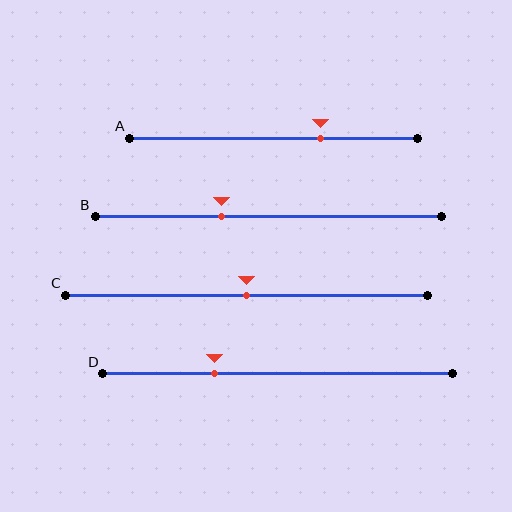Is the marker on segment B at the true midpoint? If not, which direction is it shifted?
No, the marker on segment B is shifted to the left by about 13% of the segment length.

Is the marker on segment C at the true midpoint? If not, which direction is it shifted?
Yes, the marker on segment C is at the true midpoint.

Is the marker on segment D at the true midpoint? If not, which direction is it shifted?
No, the marker on segment D is shifted to the left by about 18% of the segment length.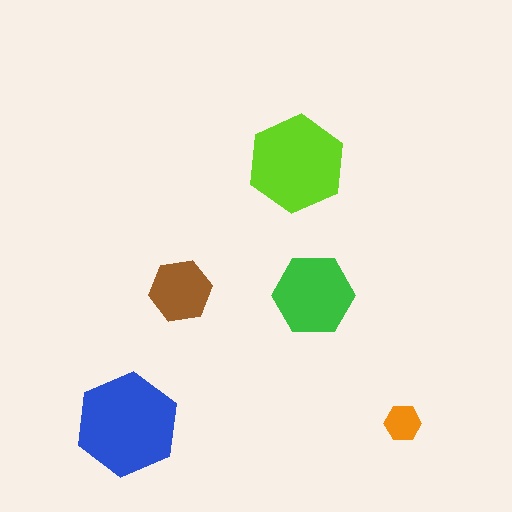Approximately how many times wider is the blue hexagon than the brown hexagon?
About 1.5 times wider.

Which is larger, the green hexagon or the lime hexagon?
The lime one.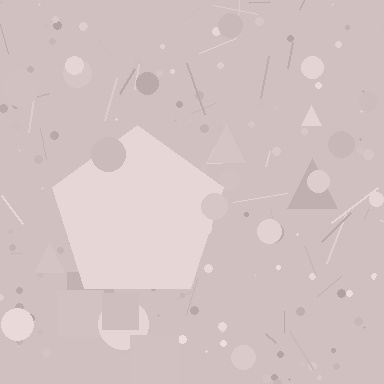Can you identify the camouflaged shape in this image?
The camouflaged shape is a pentagon.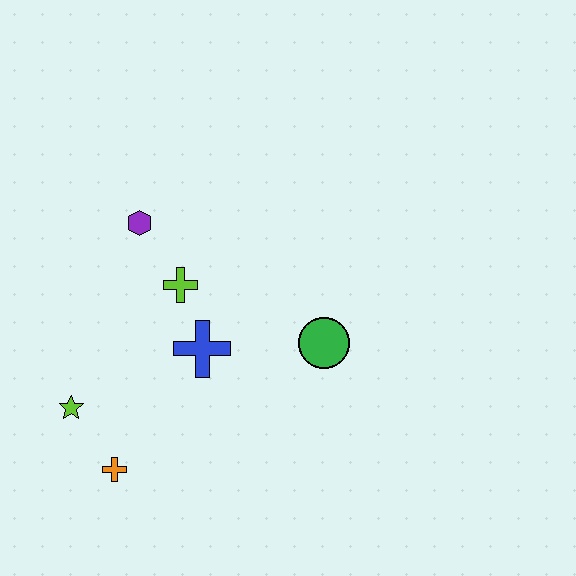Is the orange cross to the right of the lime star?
Yes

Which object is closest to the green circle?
The blue cross is closest to the green circle.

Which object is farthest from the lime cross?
The orange cross is farthest from the lime cross.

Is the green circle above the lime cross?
No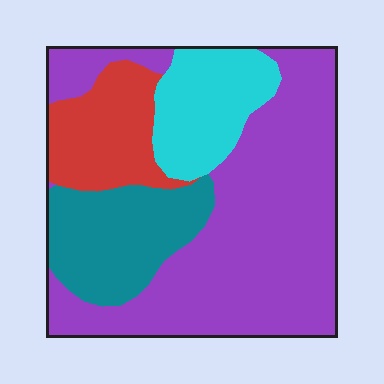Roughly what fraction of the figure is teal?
Teal takes up about one sixth (1/6) of the figure.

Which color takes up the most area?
Purple, at roughly 55%.